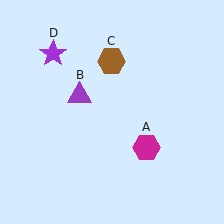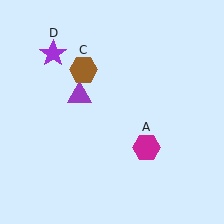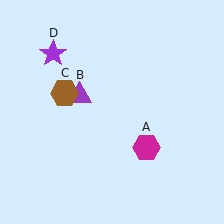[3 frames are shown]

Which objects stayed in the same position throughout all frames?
Magenta hexagon (object A) and purple triangle (object B) and purple star (object D) remained stationary.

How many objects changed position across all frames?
1 object changed position: brown hexagon (object C).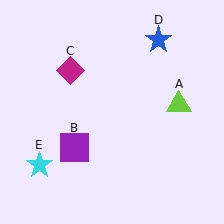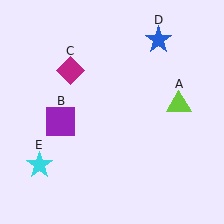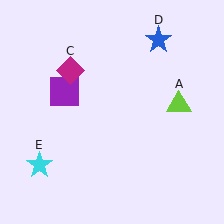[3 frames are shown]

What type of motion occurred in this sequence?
The purple square (object B) rotated clockwise around the center of the scene.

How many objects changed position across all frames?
1 object changed position: purple square (object B).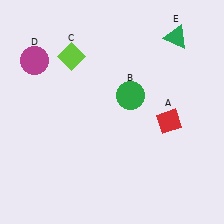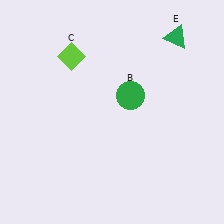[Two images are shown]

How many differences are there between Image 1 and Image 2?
There are 2 differences between the two images.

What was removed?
The magenta circle (D), the red diamond (A) were removed in Image 2.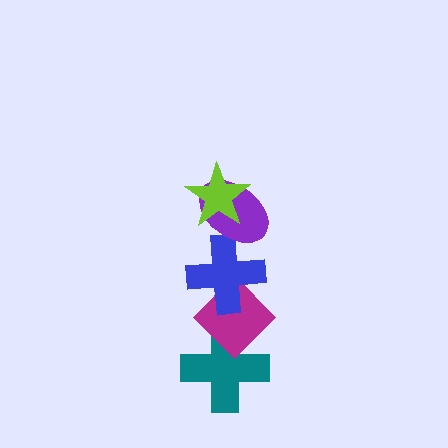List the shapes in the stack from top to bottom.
From top to bottom: the lime star, the purple ellipse, the blue cross, the magenta diamond, the teal cross.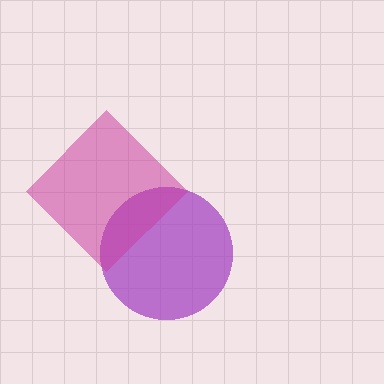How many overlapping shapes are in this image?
There are 2 overlapping shapes in the image.